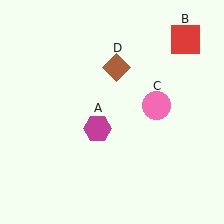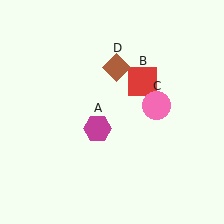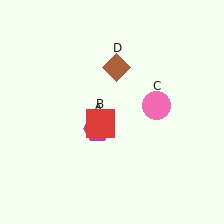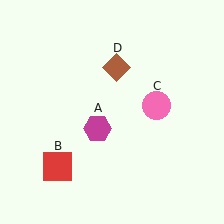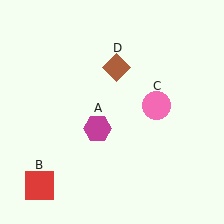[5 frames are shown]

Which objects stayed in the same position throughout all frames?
Magenta hexagon (object A) and pink circle (object C) and brown diamond (object D) remained stationary.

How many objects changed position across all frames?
1 object changed position: red square (object B).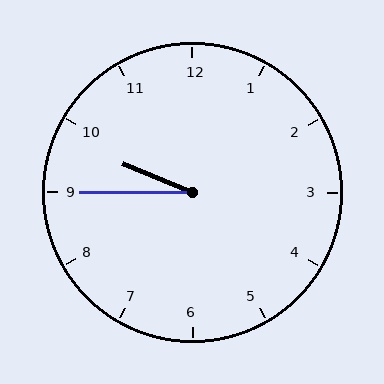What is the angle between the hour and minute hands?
Approximately 22 degrees.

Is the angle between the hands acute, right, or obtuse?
It is acute.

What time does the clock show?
9:45.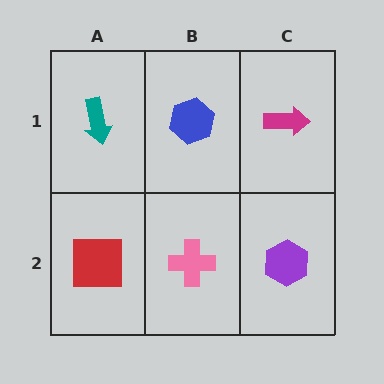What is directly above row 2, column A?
A teal arrow.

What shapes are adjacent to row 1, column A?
A red square (row 2, column A), a blue hexagon (row 1, column B).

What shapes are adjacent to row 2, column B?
A blue hexagon (row 1, column B), a red square (row 2, column A), a purple hexagon (row 2, column C).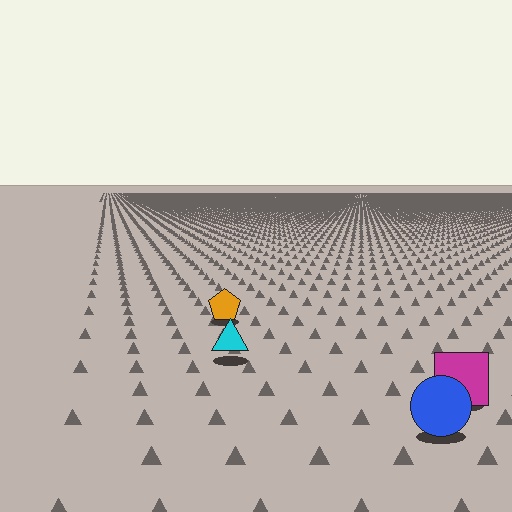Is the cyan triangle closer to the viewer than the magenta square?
No. The magenta square is closer — you can tell from the texture gradient: the ground texture is coarser near it.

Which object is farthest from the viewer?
The orange pentagon is farthest from the viewer. It appears smaller and the ground texture around it is denser.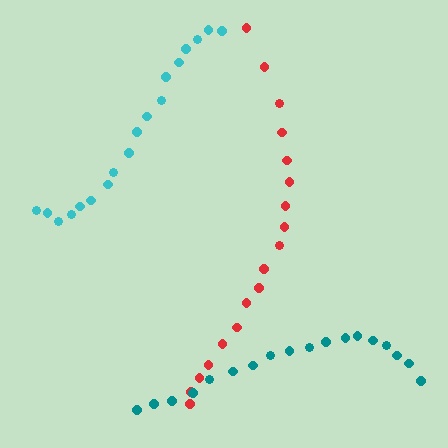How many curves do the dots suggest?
There are 3 distinct paths.